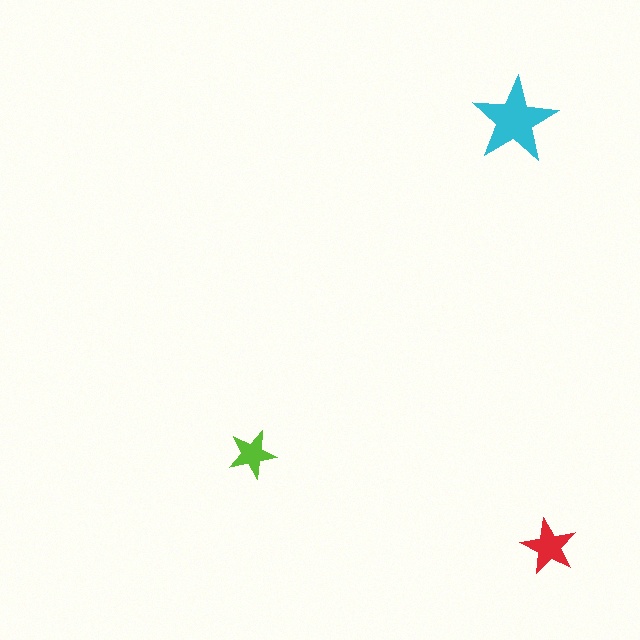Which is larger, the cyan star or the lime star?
The cyan one.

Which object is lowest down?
The red star is bottommost.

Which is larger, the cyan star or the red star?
The cyan one.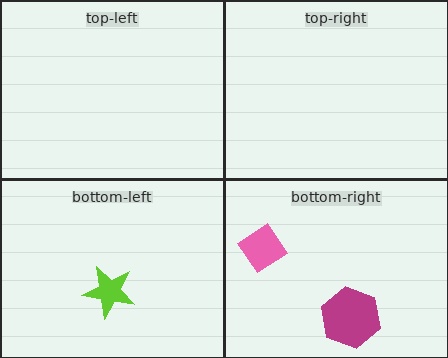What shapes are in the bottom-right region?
The pink diamond, the magenta hexagon.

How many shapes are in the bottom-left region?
1.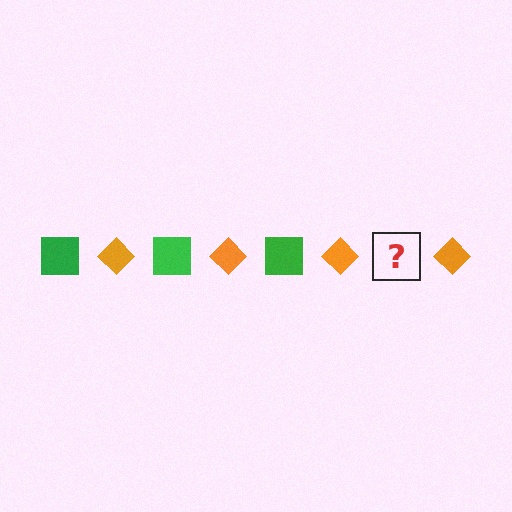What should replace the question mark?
The question mark should be replaced with a green square.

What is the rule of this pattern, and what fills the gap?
The rule is that the pattern alternates between green square and orange diamond. The gap should be filled with a green square.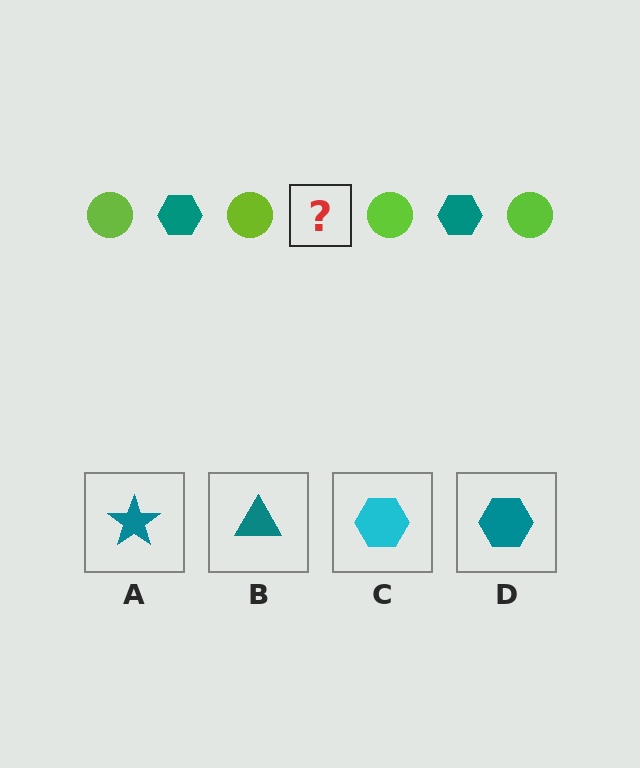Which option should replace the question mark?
Option D.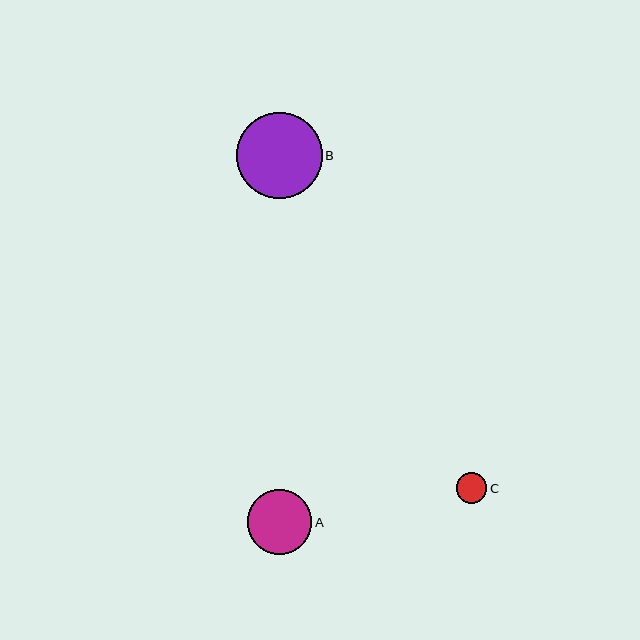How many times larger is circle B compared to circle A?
Circle B is approximately 1.3 times the size of circle A.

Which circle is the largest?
Circle B is the largest with a size of approximately 86 pixels.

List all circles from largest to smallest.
From largest to smallest: B, A, C.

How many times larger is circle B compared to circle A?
Circle B is approximately 1.3 times the size of circle A.